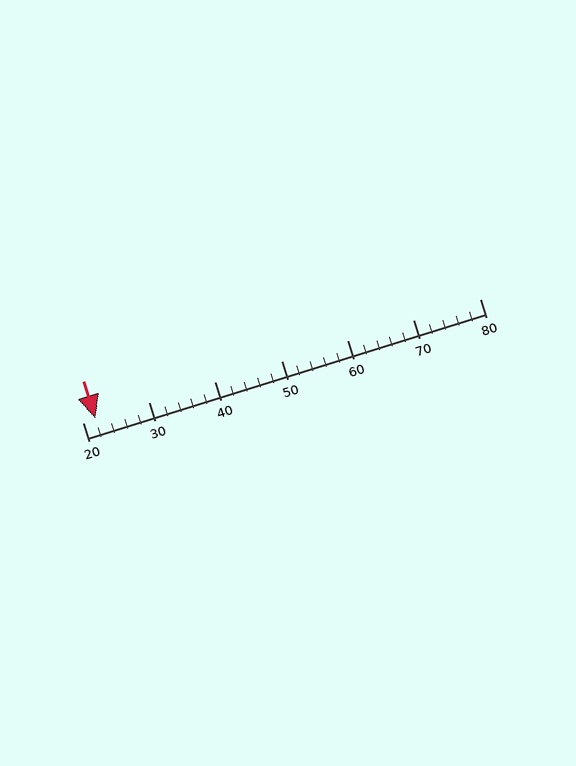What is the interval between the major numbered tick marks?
The major tick marks are spaced 10 units apart.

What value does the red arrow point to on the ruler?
The red arrow points to approximately 22.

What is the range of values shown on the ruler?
The ruler shows values from 20 to 80.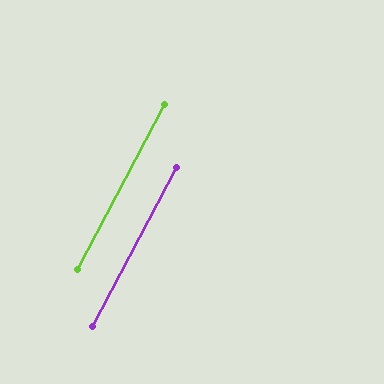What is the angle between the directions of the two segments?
Approximately 0 degrees.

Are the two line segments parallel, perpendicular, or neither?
Parallel — their directions differ by only 0.1°.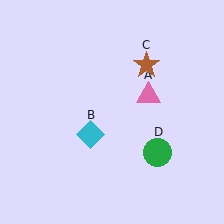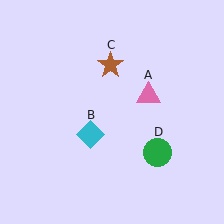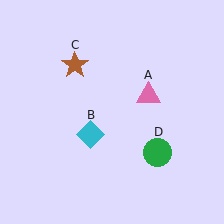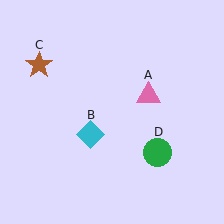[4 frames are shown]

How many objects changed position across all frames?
1 object changed position: brown star (object C).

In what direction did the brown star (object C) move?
The brown star (object C) moved left.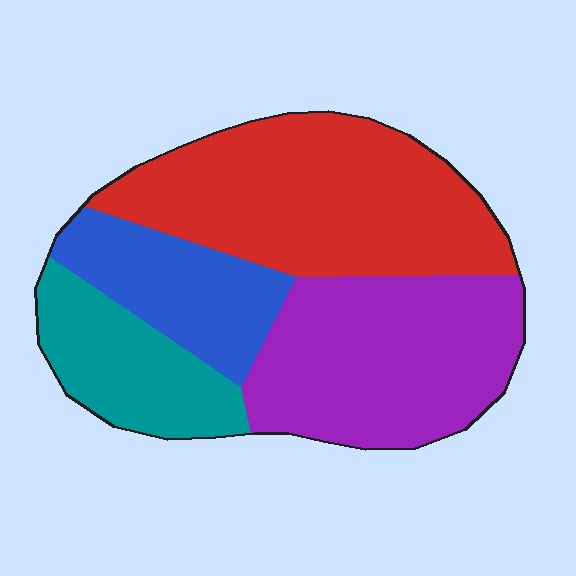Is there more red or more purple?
Red.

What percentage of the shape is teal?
Teal covers about 15% of the shape.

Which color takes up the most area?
Red, at roughly 35%.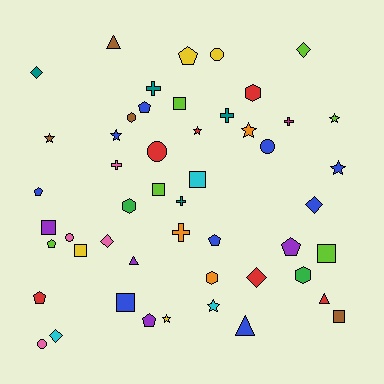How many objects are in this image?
There are 50 objects.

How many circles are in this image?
There are 5 circles.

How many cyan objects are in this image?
There are 3 cyan objects.